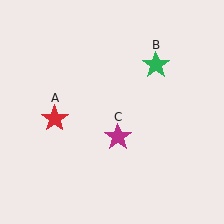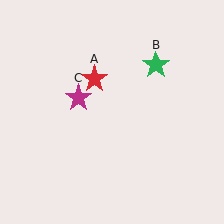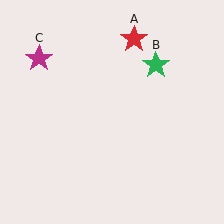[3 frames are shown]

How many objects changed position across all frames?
2 objects changed position: red star (object A), magenta star (object C).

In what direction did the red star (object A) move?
The red star (object A) moved up and to the right.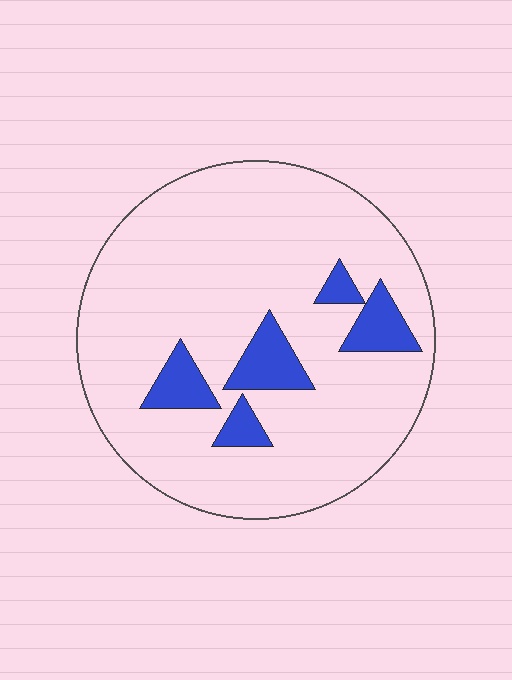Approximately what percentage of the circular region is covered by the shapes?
Approximately 15%.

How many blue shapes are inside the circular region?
5.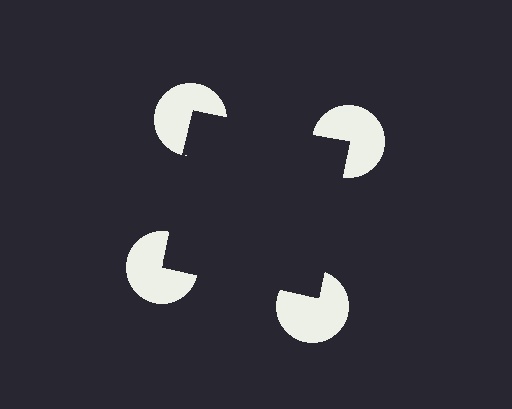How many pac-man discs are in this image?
There are 4 — one at each vertex of the illusory square.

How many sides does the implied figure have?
4 sides.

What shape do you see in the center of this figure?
An illusory square — its edges are inferred from the aligned wedge cuts in the pac-man discs, not physically drawn.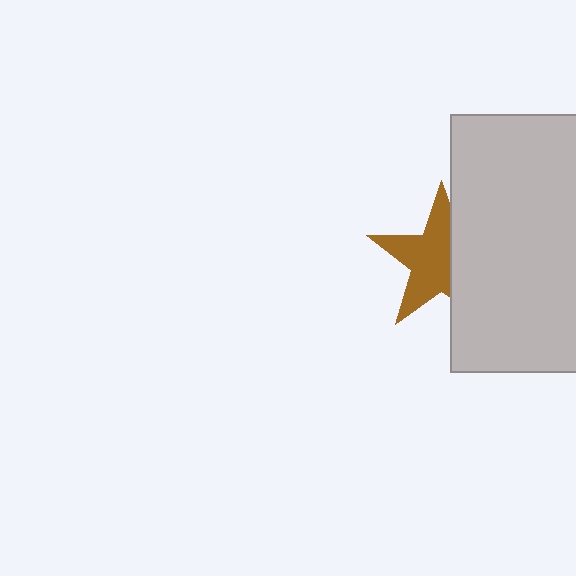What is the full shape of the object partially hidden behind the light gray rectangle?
The partially hidden object is a brown star.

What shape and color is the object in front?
The object in front is a light gray rectangle.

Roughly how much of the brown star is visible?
About half of it is visible (roughly 61%).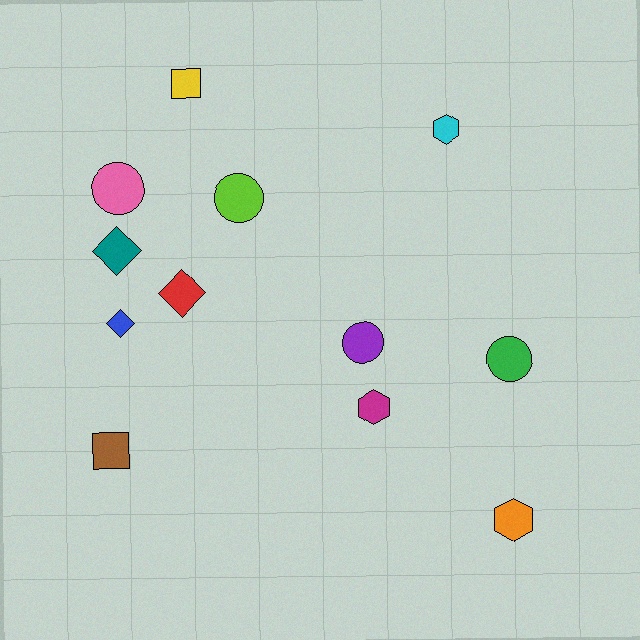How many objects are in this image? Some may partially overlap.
There are 12 objects.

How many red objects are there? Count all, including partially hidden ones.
There is 1 red object.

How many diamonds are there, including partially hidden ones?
There are 3 diamonds.